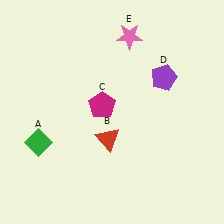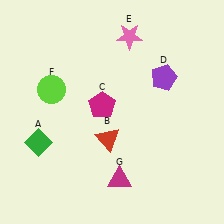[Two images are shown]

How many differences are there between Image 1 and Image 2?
There are 2 differences between the two images.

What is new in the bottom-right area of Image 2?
A magenta triangle (G) was added in the bottom-right area of Image 2.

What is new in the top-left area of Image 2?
A lime circle (F) was added in the top-left area of Image 2.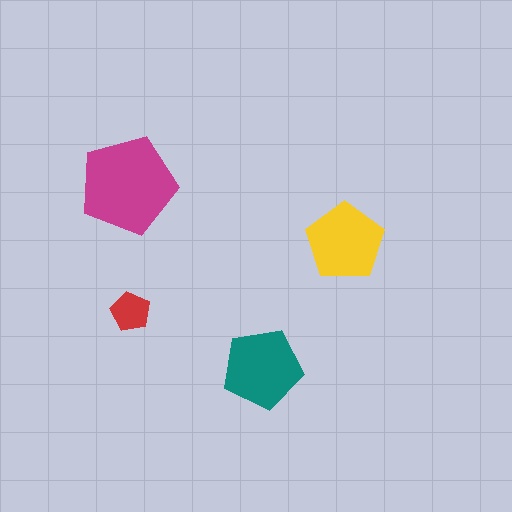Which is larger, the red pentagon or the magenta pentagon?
The magenta one.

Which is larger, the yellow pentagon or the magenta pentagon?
The magenta one.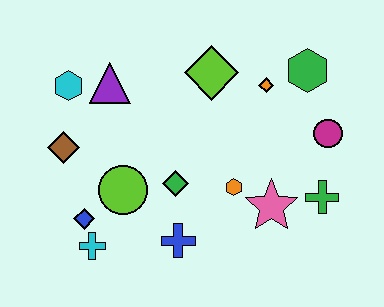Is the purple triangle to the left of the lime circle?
Yes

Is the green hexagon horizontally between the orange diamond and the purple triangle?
No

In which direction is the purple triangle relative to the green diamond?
The purple triangle is above the green diamond.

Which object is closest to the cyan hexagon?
The purple triangle is closest to the cyan hexagon.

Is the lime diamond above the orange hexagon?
Yes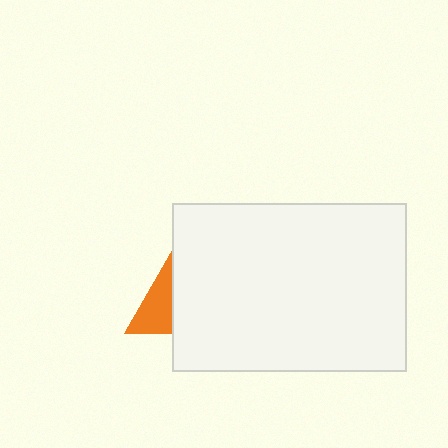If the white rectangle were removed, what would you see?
You would see the complete orange triangle.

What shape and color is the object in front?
The object in front is a white rectangle.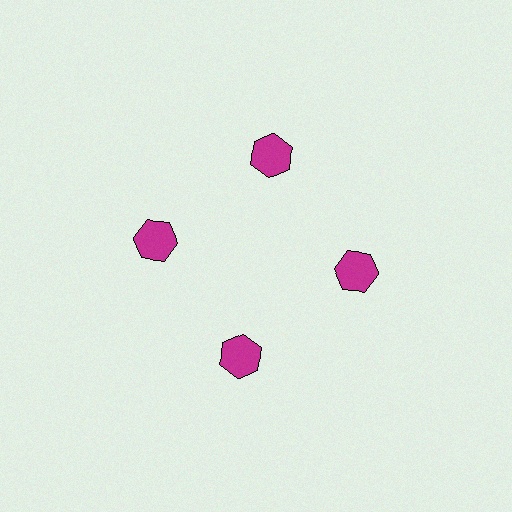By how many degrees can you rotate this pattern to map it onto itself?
The pattern maps onto itself every 90 degrees of rotation.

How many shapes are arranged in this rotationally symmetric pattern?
There are 4 shapes, arranged in 4 groups of 1.